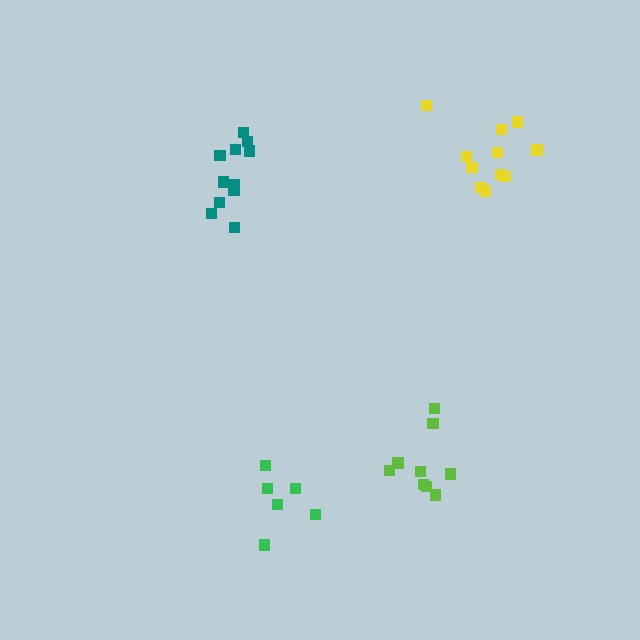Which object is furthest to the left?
The teal cluster is leftmost.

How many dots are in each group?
Group 1: 6 dots, Group 2: 11 dots, Group 3: 11 dots, Group 4: 9 dots (37 total).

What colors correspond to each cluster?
The clusters are colored: green, teal, yellow, lime.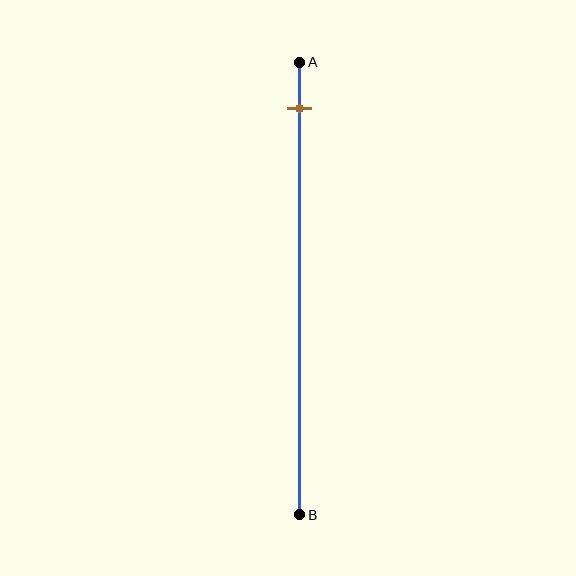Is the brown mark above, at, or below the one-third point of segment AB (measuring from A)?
The brown mark is above the one-third point of segment AB.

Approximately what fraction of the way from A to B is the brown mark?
The brown mark is approximately 10% of the way from A to B.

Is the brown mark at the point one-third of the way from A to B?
No, the mark is at about 10% from A, not at the 33% one-third point.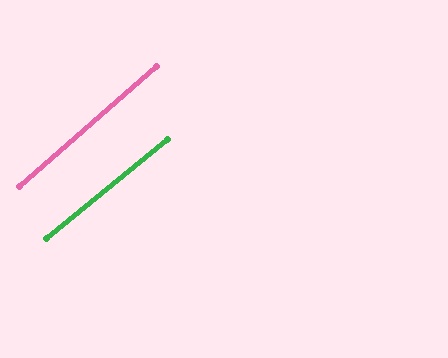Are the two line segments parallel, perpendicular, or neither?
Parallel — their directions differ by only 1.6°.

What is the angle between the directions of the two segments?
Approximately 2 degrees.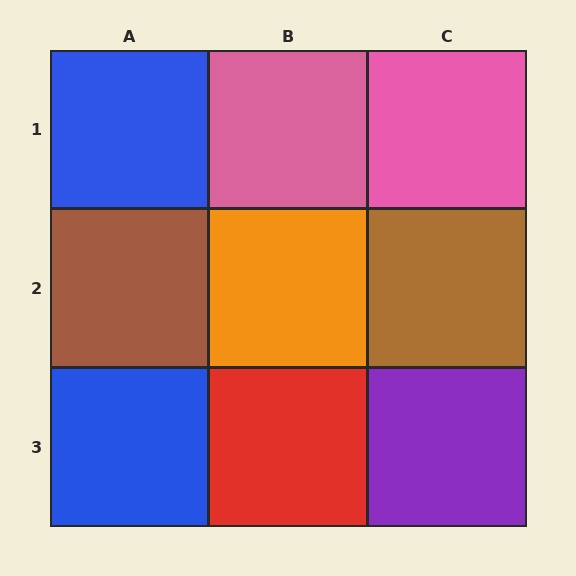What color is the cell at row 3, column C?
Purple.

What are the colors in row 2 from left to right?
Brown, orange, brown.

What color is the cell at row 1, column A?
Blue.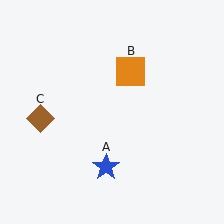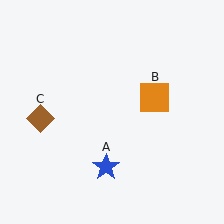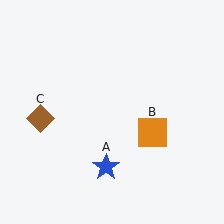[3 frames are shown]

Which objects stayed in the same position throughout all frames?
Blue star (object A) and brown diamond (object C) remained stationary.